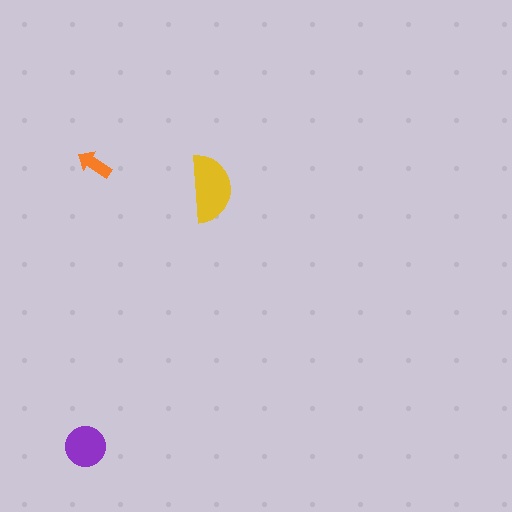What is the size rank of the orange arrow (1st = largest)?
3rd.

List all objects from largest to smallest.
The yellow semicircle, the purple circle, the orange arrow.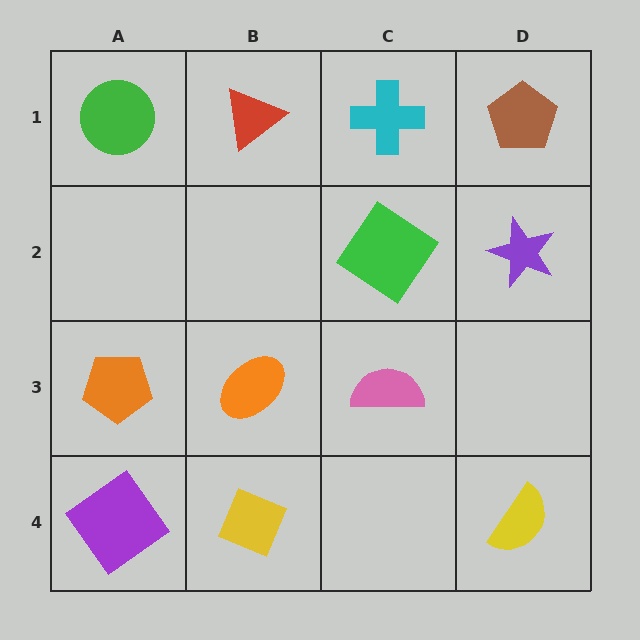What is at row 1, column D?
A brown pentagon.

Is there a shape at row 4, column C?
No, that cell is empty.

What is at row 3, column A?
An orange pentagon.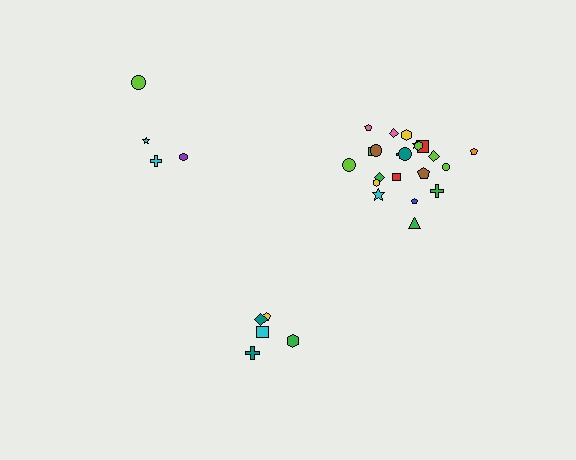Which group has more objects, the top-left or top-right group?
The top-right group.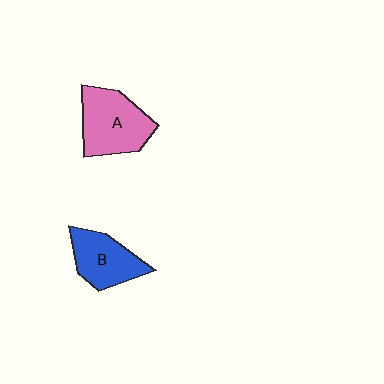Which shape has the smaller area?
Shape B (blue).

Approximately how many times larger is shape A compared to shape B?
Approximately 1.3 times.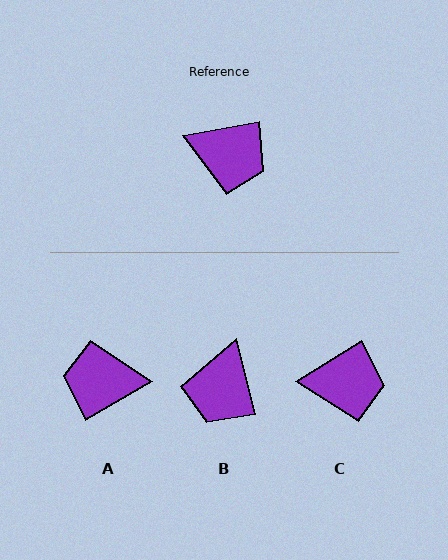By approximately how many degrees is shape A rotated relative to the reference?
Approximately 160 degrees clockwise.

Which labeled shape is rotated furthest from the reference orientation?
A, about 160 degrees away.